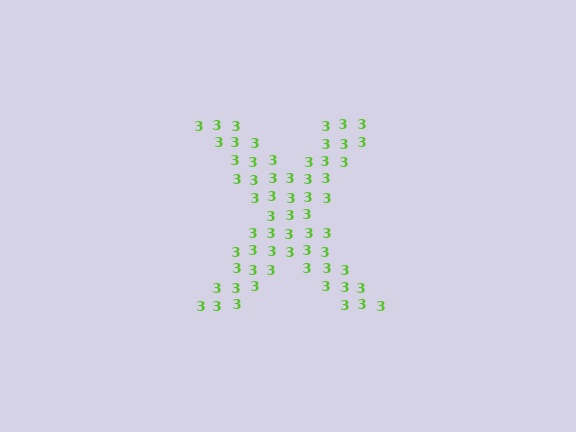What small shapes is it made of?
It is made of small digit 3's.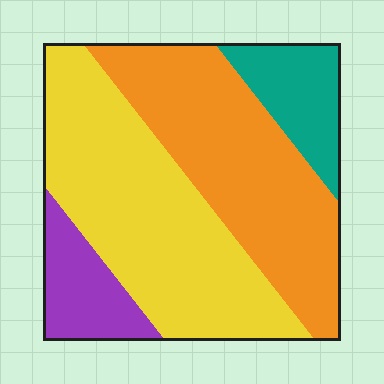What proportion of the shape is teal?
Teal takes up about one eighth (1/8) of the shape.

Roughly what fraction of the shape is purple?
Purple takes up less than a quarter of the shape.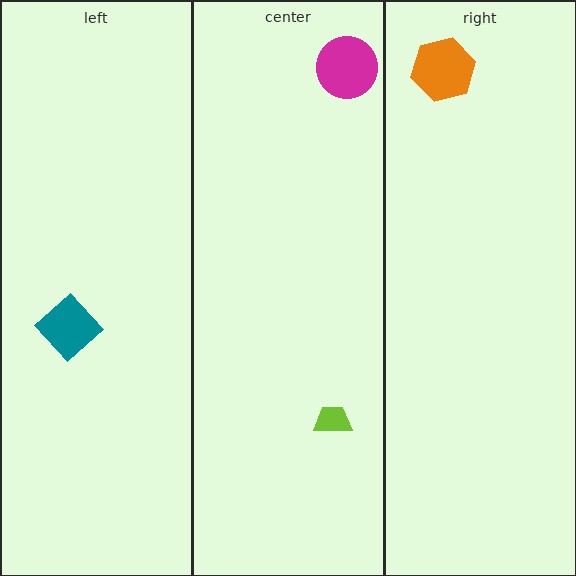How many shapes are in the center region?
2.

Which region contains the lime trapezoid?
The center region.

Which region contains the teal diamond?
The left region.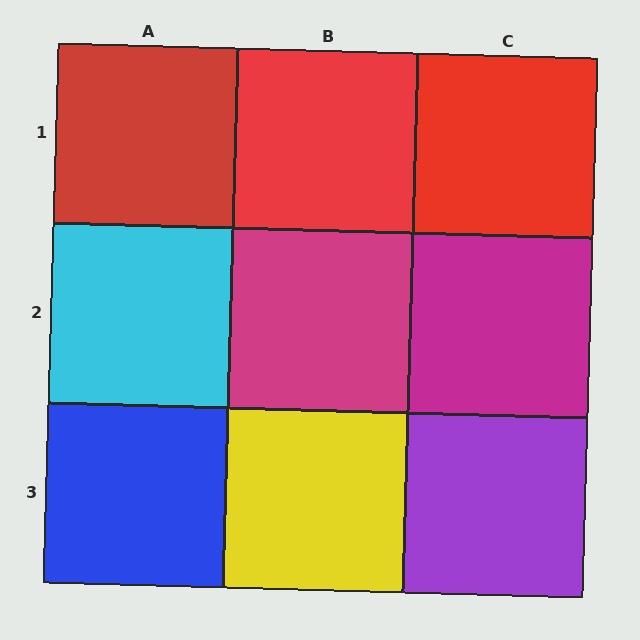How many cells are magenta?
2 cells are magenta.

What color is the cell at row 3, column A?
Blue.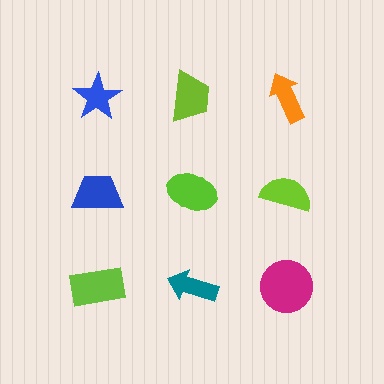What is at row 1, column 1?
A blue star.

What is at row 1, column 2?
A lime trapezoid.